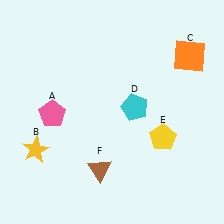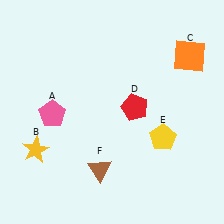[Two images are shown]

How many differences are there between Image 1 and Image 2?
There is 1 difference between the two images.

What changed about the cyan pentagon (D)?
In Image 1, D is cyan. In Image 2, it changed to red.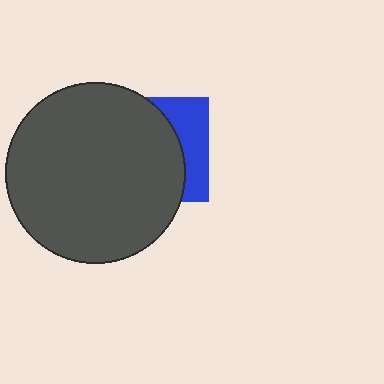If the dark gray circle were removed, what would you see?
You would see the complete blue square.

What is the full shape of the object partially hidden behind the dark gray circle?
The partially hidden object is a blue square.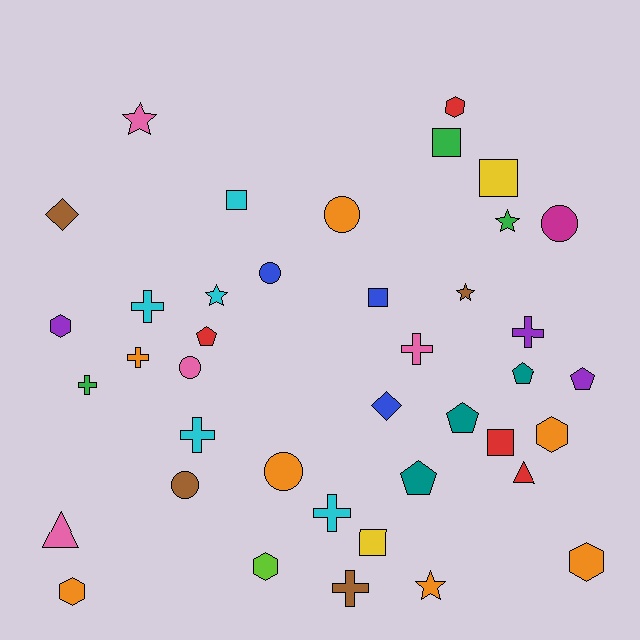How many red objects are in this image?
There are 4 red objects.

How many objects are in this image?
There are 40 objects.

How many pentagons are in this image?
There are 5 pentagons.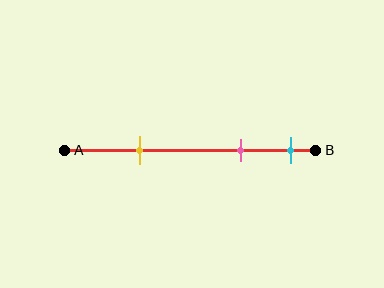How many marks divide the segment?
There are 3 marks dividing the segment.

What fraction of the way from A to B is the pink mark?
The pink mark is approximately 70% (0.7) of the way from A to B.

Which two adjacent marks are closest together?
The pink and cyan marks are the closest adjacent pair.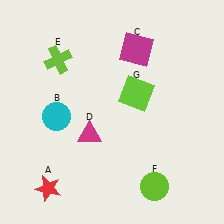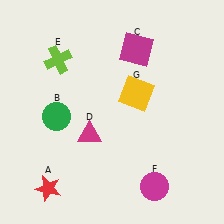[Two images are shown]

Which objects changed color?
B changed from cyan to green. F changed from lime to magenta. G changed from lime to yellow.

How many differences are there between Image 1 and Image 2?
There are 3 differences between the two images.